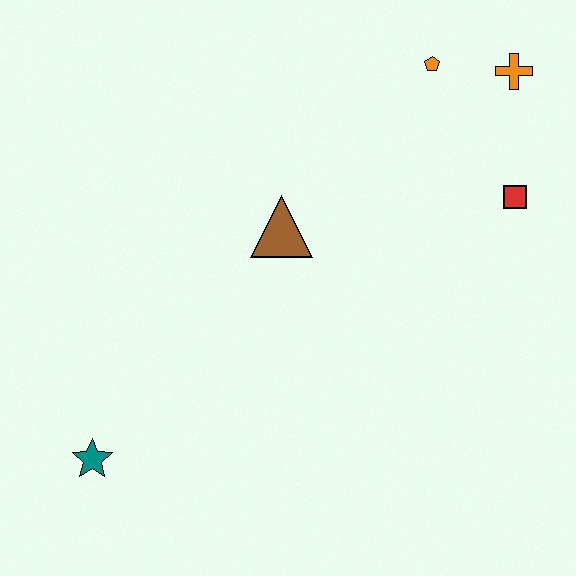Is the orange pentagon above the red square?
Yes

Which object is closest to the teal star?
The brown triangle is closest to the teal star.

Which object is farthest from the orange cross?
The teal star is farthest from the orange cross.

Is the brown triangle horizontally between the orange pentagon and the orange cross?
No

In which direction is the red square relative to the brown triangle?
The red square is to the right of the brown triangle.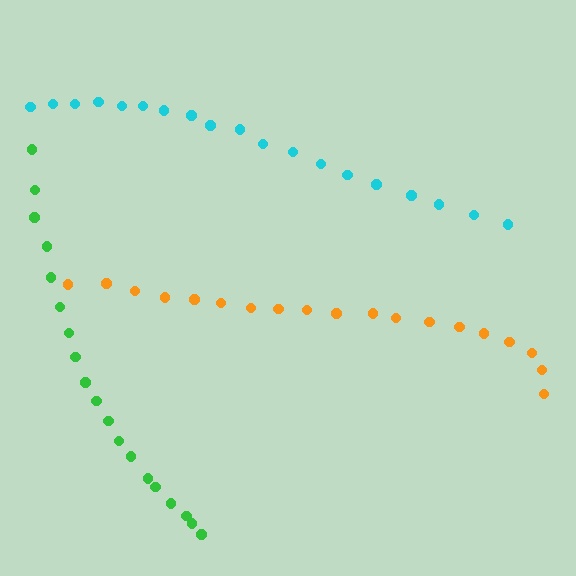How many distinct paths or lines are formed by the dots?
There are 3 distinct paths.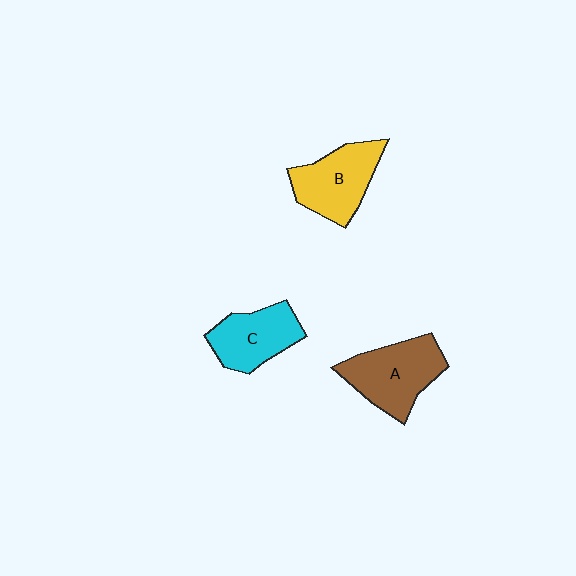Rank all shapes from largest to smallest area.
From largest to smallest: A (brown), B (yellow), C (cyan).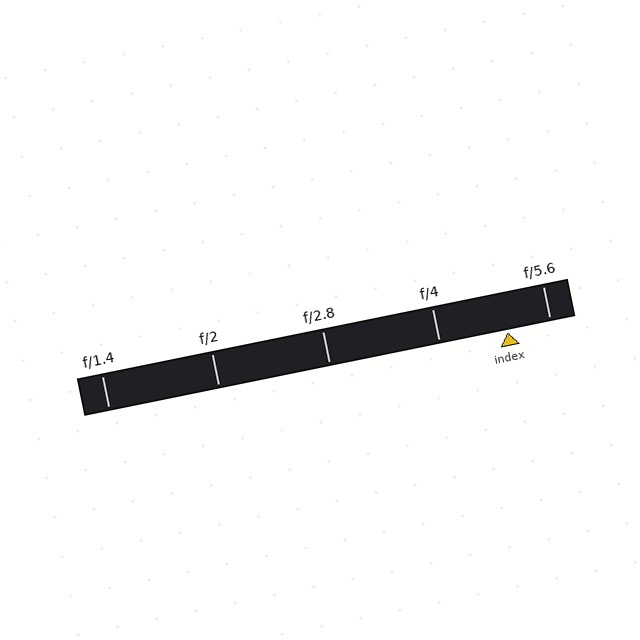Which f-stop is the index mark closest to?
The index mark is closest to f/5.6.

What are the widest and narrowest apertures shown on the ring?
The widest aperture shown is f/1.4 and the narrowest is f/5.6.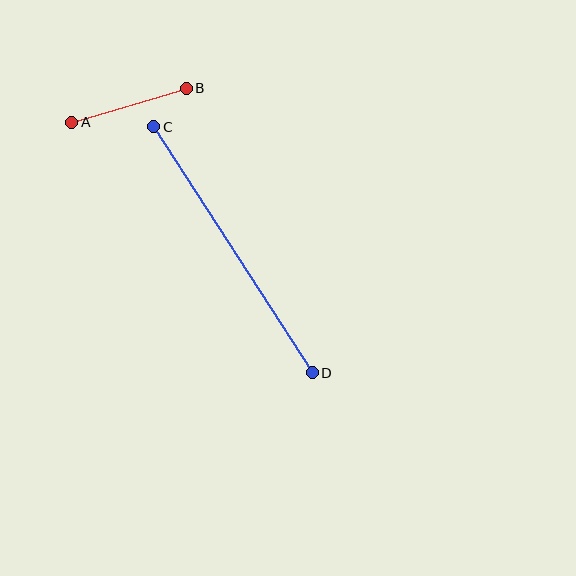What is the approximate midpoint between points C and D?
The midpoint is at approximately (233, 250) pixels.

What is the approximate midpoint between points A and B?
The midpoint is at approximately (129, 105) pixels.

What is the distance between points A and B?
The distance is approximately 119 pixels.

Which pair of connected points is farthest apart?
Points C and D are farthest apart.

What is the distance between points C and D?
The distance is approximately 292 pixels.